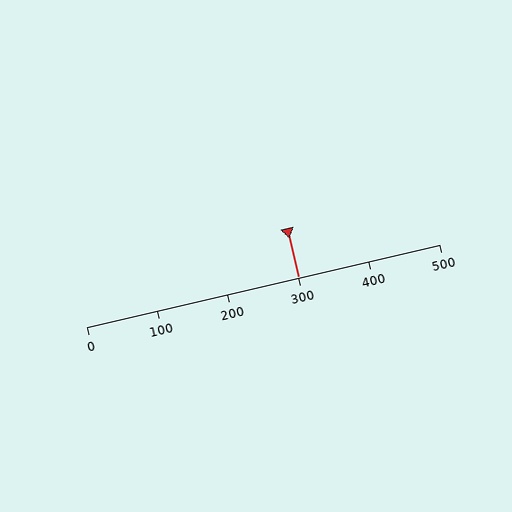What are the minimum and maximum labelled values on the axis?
The axis runs from 0 to 500.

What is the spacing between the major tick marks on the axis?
The major ticks are spaced 100 apart.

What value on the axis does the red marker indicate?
The marker indicates approximately 300.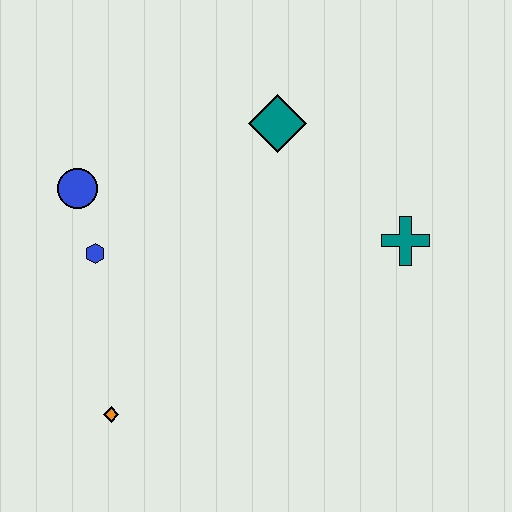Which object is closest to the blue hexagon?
The blue circle is closest to the blue hexagon.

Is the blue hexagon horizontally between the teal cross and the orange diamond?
No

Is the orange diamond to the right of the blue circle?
Yes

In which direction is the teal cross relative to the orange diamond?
The teal cross is to the right of the orange diamond.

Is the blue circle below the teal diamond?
Yes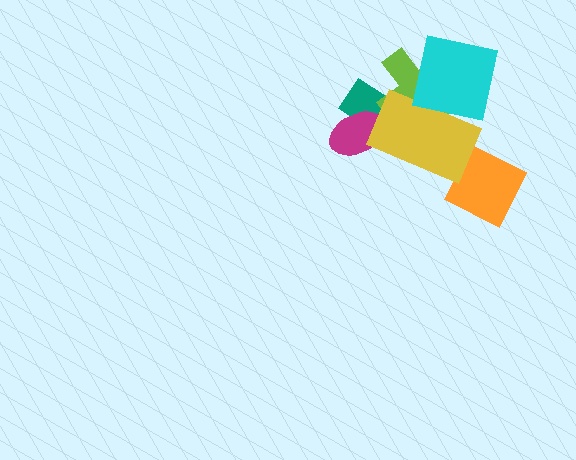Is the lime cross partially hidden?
Yes, it is partially covered by another shape.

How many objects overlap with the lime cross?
3 objects overlap with the lime cross.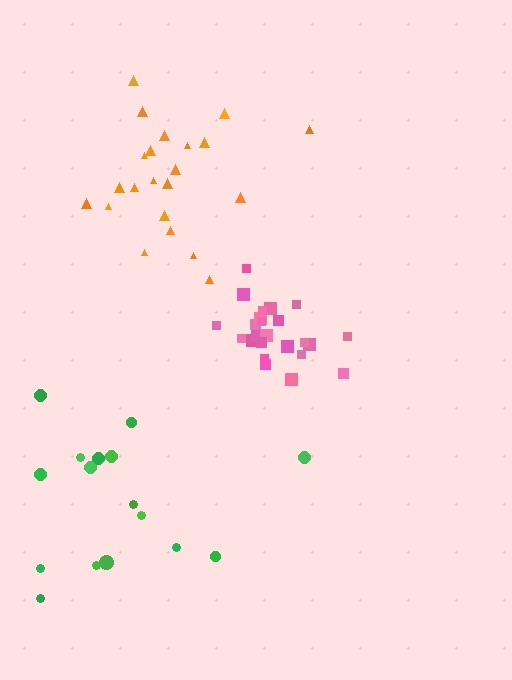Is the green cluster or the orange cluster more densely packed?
Orange.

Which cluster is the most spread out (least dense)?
Green.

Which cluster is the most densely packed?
Pink.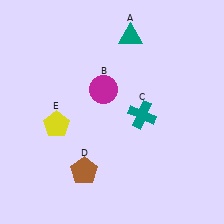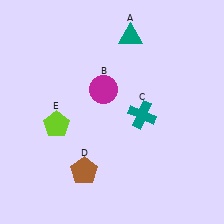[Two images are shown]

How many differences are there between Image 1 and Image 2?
There is 1 difference between the two images.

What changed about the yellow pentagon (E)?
In Image 1, E is yellow. In Image 2, it changed to lime.